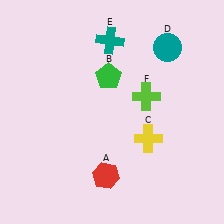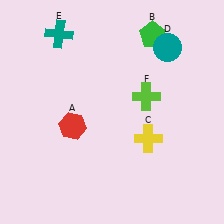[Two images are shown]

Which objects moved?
The objects that moved are: the red hexagon (A), the green pentagon (B), the teal cross (E).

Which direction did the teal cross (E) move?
The teal cross (E) moved left.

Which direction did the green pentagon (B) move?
The green pentagon (B) moved right.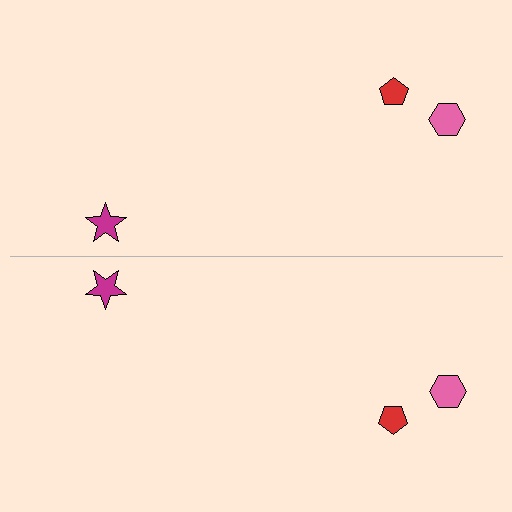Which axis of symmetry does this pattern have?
The pattern has a horizontal axis of symmetry running through the center of the image.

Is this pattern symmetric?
Yes, this pattern has bilateral (reflection) symmetry.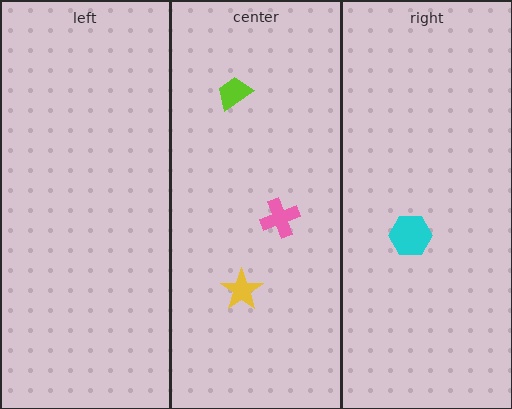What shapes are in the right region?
The cyan hexagon.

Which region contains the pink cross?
The center region.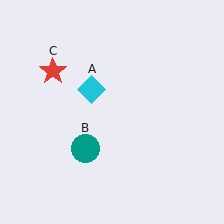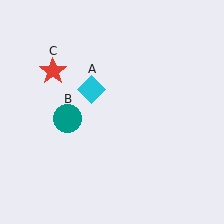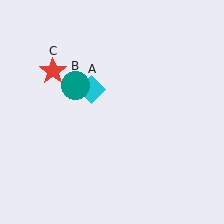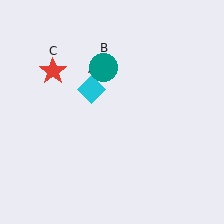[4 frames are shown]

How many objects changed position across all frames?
1 object changed position: teal circle (object B).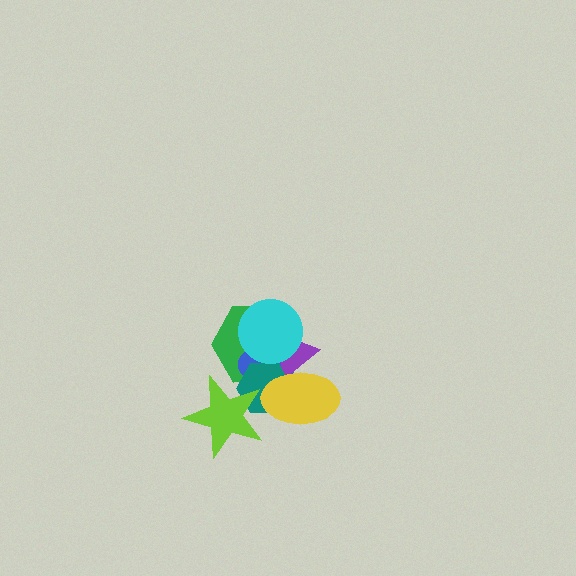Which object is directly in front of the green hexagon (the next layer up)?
The blue ellipse is directly in front of the green hexagon.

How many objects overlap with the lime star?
2 objects overlap with the lime star.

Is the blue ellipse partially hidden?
Yes, it is partially covered by another shape.